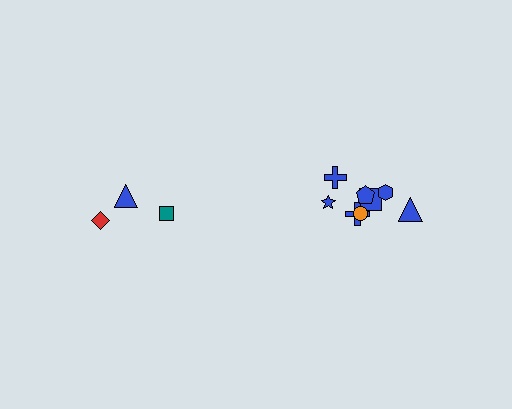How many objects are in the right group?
There are 8 objects.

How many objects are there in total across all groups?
There are 11 objects.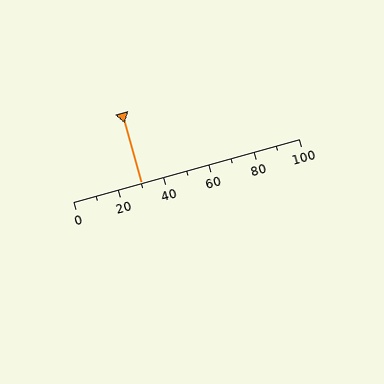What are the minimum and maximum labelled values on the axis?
The axis runs from 0 to 100.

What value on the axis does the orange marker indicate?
The marker indicates approximately 30.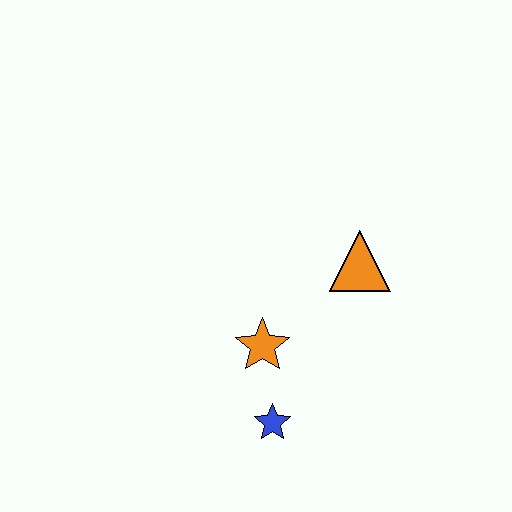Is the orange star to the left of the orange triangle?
Yes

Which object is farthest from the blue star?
The orange triangle is farthest from the blue star.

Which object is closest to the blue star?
The orange star is closest to the blue star.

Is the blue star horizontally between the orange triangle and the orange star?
Yes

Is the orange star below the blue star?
No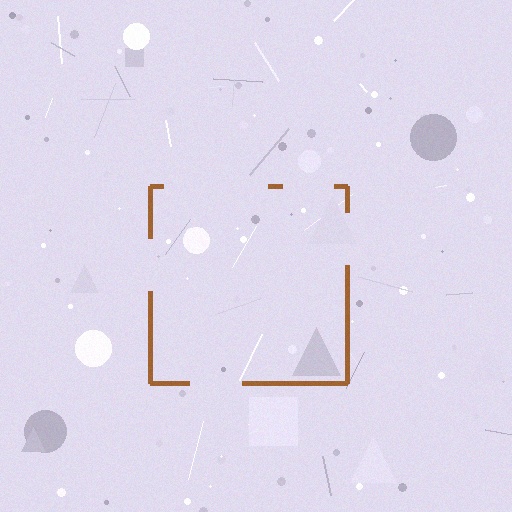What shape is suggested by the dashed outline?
The dashed outline suggests a square.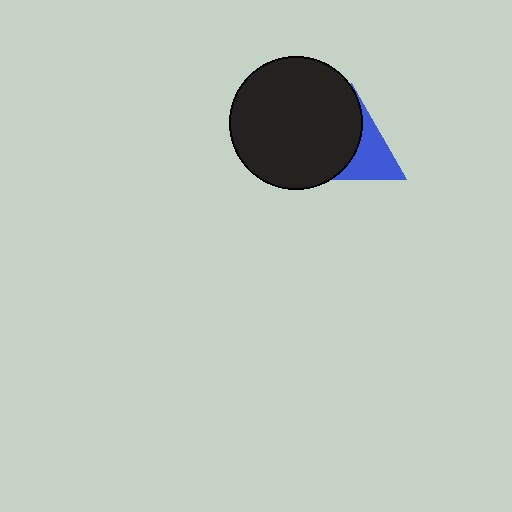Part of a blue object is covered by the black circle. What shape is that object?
It is a triangle.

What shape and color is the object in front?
The object in front is a black circle.